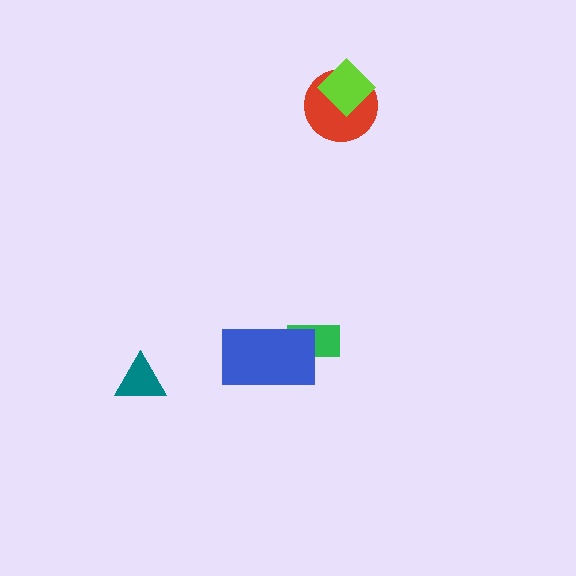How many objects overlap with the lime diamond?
1 object overlaps with the lime diamond.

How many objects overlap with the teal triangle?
0 objects overlap with the teal triangle.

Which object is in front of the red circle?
The lime diamond is in front of the red circle.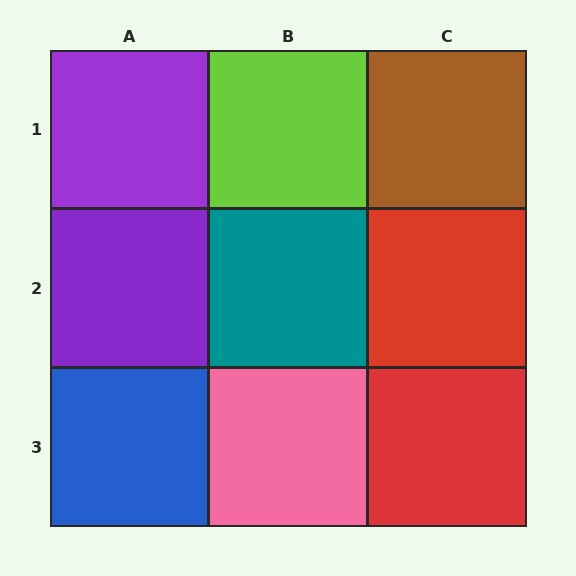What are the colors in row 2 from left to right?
Purple, teal, red.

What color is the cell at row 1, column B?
Lime.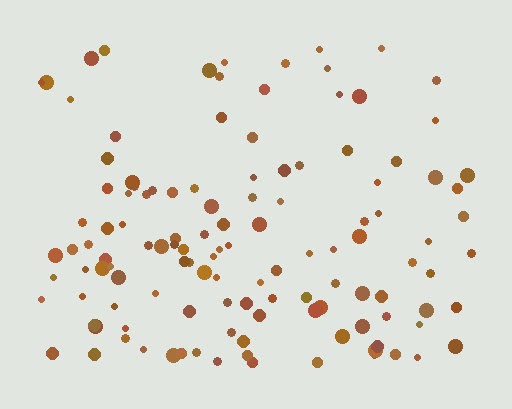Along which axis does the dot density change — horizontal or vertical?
Vertical.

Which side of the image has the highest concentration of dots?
The bottom.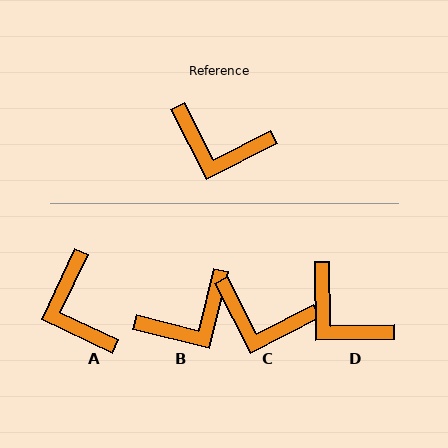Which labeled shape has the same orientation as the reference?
C.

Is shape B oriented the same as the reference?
No, it is off by about 49 degrees.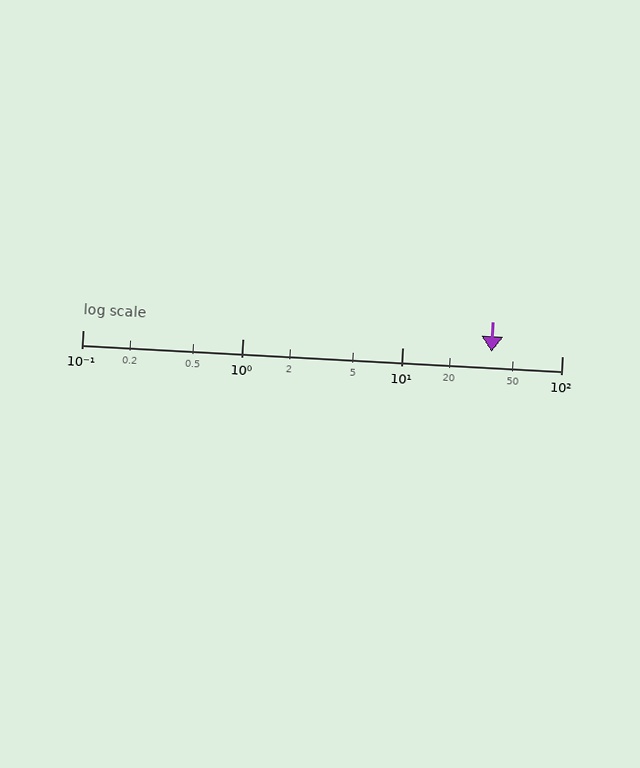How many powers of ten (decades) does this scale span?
The scale spans 3 decades, from 0.1 to 100.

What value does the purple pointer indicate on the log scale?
The pointer indicates approximately 36.